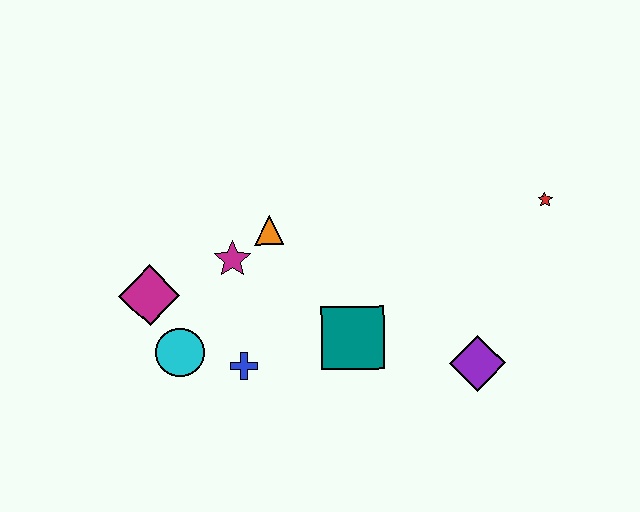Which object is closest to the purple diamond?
The teal square is closest to the purple diamond.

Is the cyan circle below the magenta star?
Yes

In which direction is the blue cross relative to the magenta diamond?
The blue cross is to the right of the magenta diamond.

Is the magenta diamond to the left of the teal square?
Yes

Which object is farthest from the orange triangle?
The red star is farthest from the orange triangle.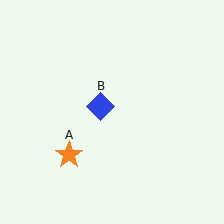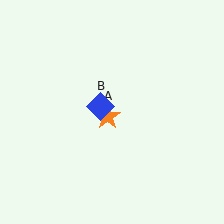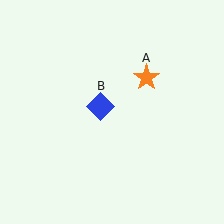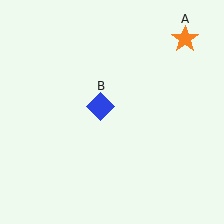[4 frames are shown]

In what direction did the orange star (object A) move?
The orange star (object A) moved up and to the right.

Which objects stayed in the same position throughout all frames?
Blue diamond (object B) remained stationary.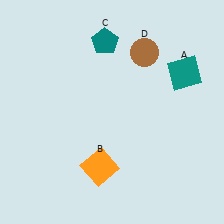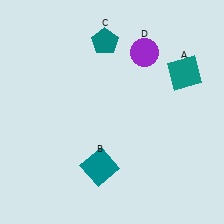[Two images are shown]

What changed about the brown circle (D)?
In Image 1, D is brown. In Image 2, it changed to purple.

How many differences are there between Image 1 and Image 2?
There are 2 differences between the two images.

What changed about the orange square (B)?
In Image 1, B is orange. In Image 2, it changed to teal.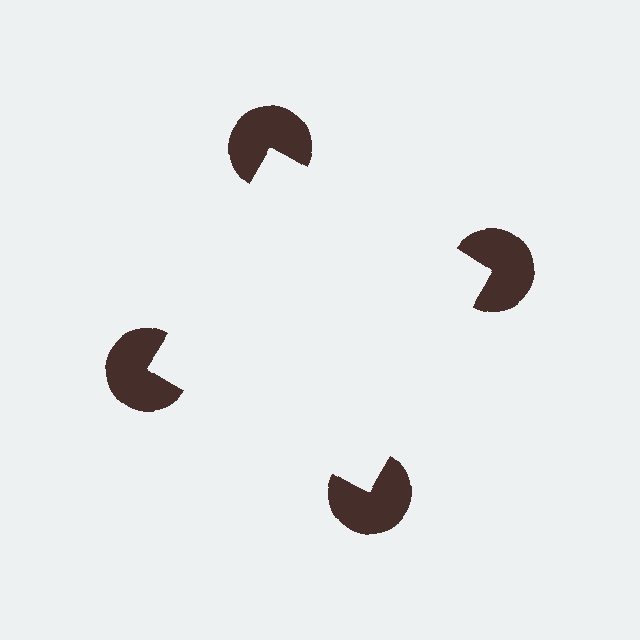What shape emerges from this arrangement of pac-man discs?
An illusory square — its edges are inferred from the aligned wedge cuts in the pac-man discs, not physically drawn.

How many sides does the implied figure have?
4 sides.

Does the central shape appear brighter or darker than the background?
It typically appears slightly brighter than the background, even though no actual brightness change is drawn.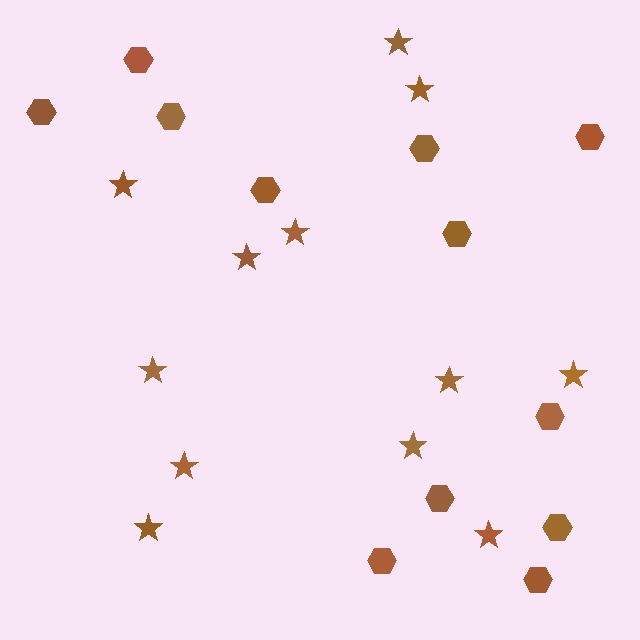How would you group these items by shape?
There are 2 groups: one group of stars (12) and one group of hexagons (12).